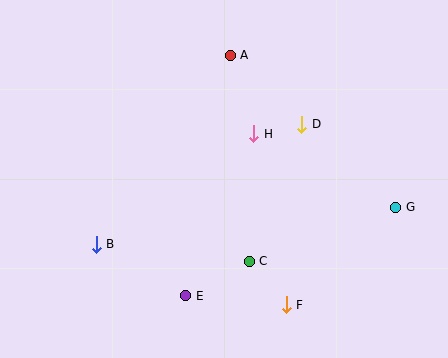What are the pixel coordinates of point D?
Point D is at (302, 124).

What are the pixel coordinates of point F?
Point F is at (286, 305).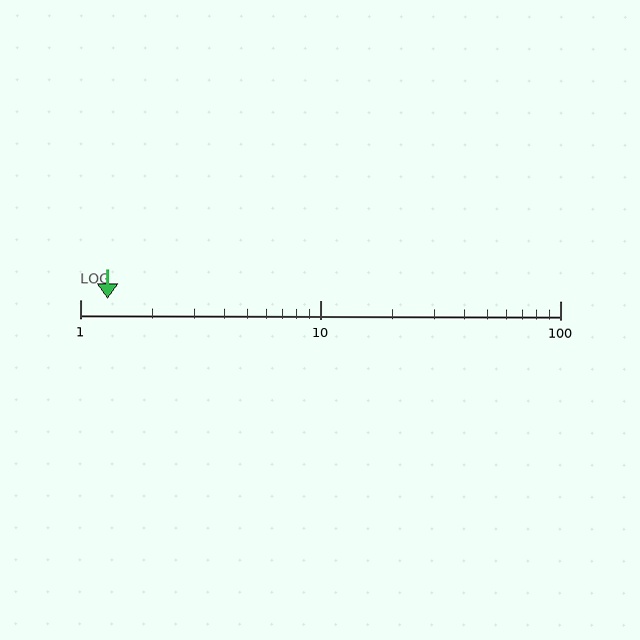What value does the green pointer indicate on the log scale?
The pointer indicates approximately 1.3.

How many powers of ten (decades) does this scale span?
The scale spans 2 decades, from 1 to 100.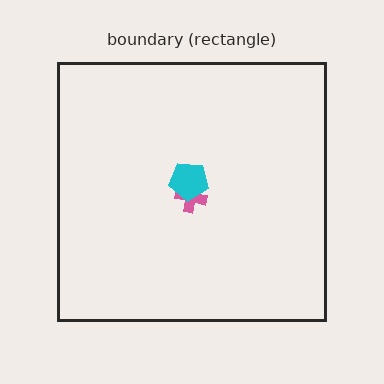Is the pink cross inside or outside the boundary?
Inside.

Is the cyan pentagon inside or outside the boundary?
Inside.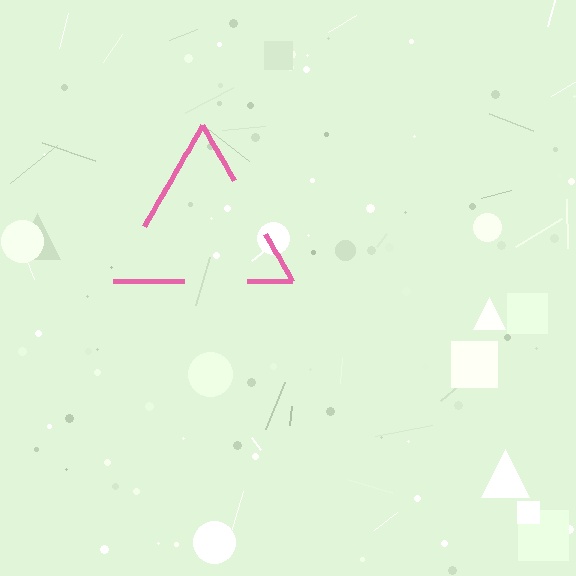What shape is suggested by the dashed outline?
The dashed outline suggests a triangle.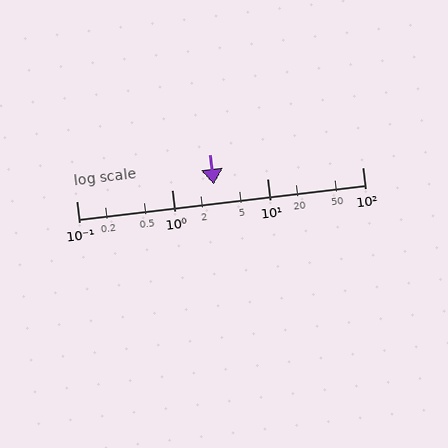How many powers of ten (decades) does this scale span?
The scale spans 3 decades, from 0.1 to 100.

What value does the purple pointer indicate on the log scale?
The pointer indicates approximately 2.8.